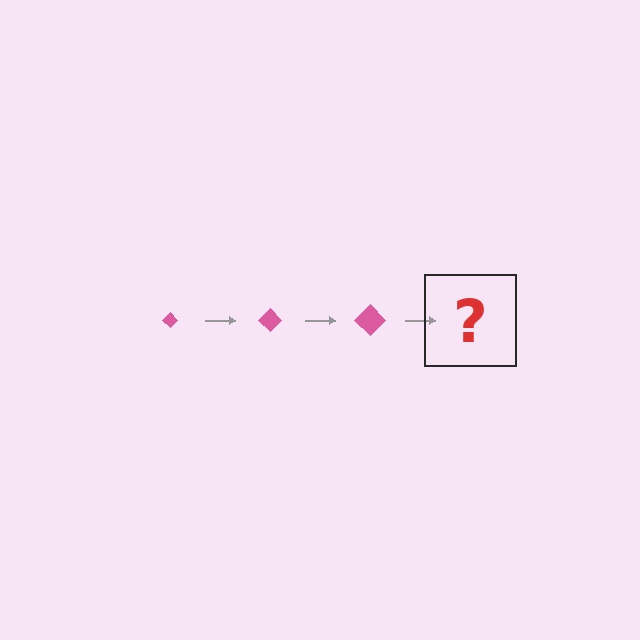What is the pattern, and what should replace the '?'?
The pattern is that the diamond gets progressively larger each step. The '?' should be a pink diamond, larger than the previous one.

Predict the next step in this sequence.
The next step is a pink diamond, larger than the previous one.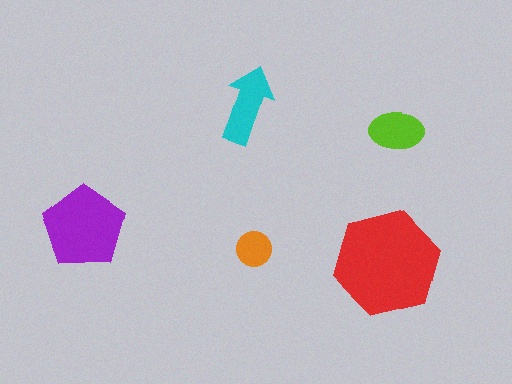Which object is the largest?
The red hexagon.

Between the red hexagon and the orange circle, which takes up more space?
The red hexagon.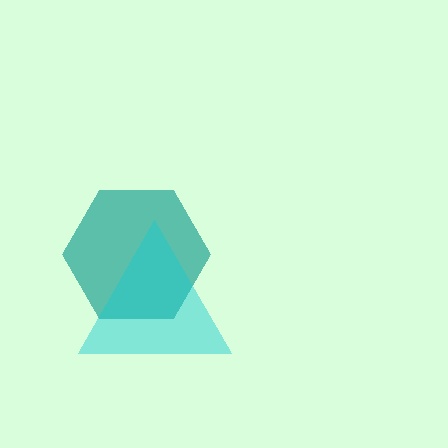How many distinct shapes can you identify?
There are 2 distinct shapes: a teal hexagon, a cyan triangle.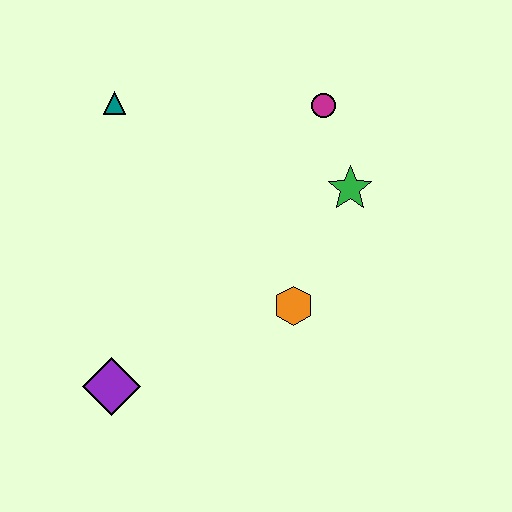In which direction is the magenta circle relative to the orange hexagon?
The magenta circle is above the orange hexagon.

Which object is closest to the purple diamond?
The orange hexagon is closest to the purple diamond.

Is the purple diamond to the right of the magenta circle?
No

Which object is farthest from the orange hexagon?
The teal triangle is farthest from the orange hexagon.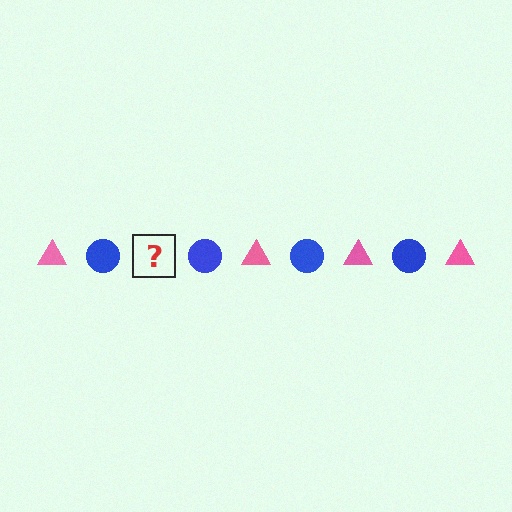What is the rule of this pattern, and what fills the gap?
The rule is that the pattern alternates between pink triangle and blue circle. The gap should be filled with a pink triangle.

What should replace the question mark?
The question mark should be replaced with a pink triangle.